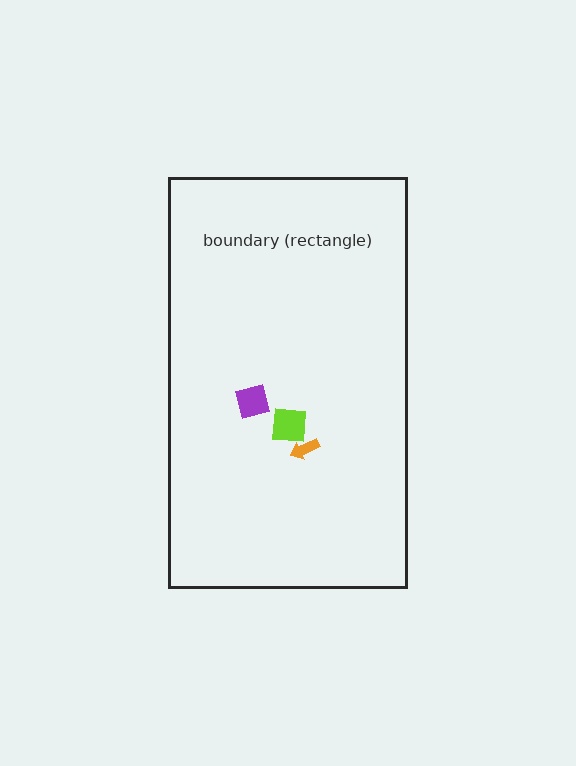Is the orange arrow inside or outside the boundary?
Inside.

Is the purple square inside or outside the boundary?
Inside.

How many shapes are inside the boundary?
3 inside, 0 outside.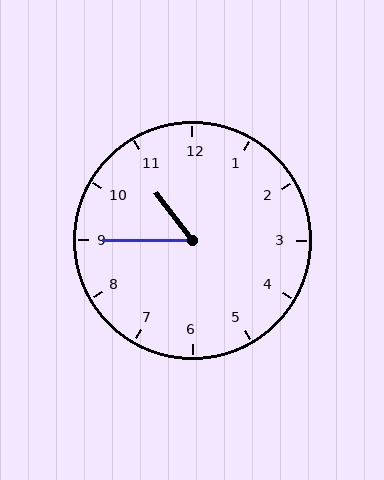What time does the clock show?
10:45.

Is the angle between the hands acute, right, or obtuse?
It is acute.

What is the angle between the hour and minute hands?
Approximately 52 degrees.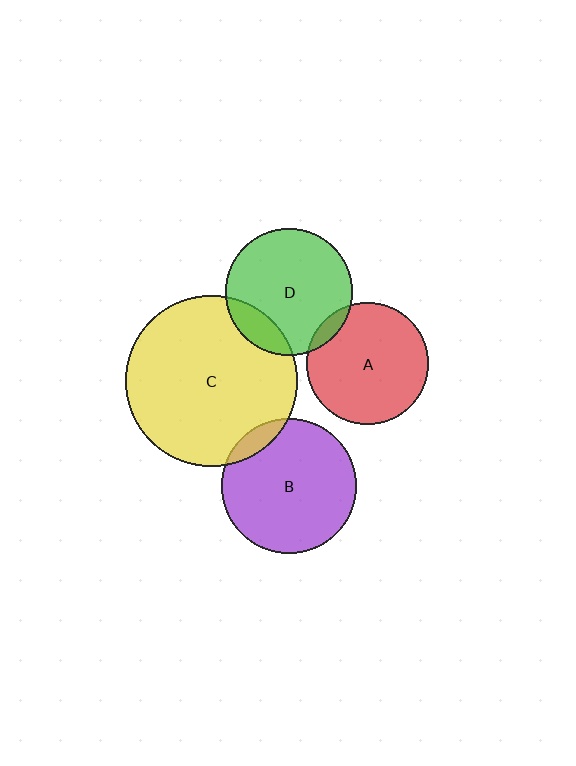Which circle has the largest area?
Circle C (yellow).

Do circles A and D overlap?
Yes.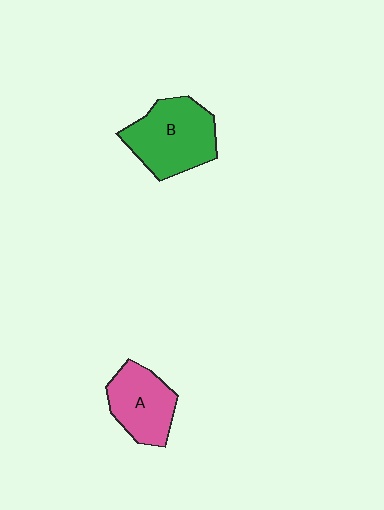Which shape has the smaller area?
Shape A (pink).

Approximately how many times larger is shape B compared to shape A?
Approximately 1.3 times.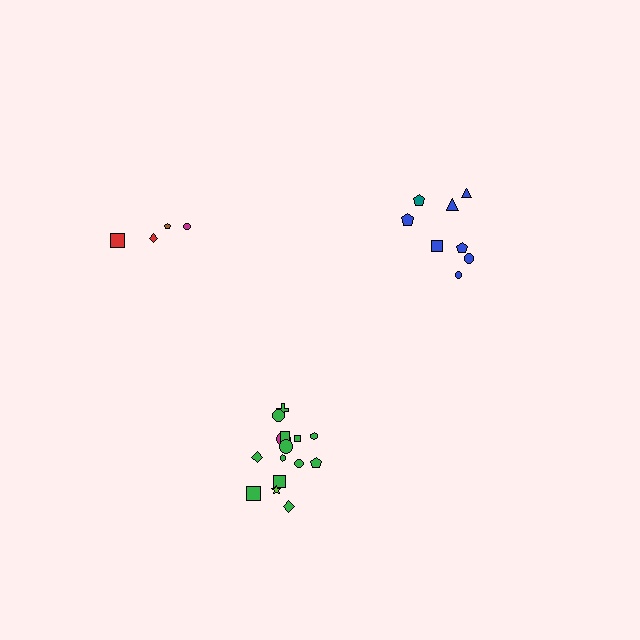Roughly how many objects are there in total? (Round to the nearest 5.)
Roughly 25 objects in total.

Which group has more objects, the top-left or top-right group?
The top-right group.